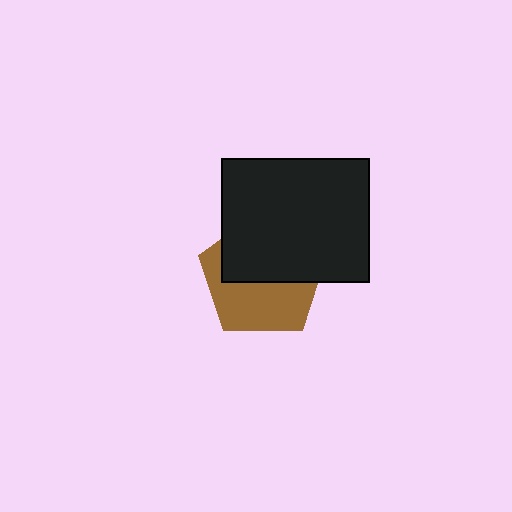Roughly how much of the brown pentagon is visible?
About half of it is visible (roughly 49%).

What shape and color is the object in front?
The object in front is a black rectangle.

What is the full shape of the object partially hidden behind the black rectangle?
The partially hidden object is a brown pentagon.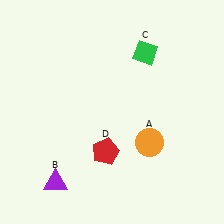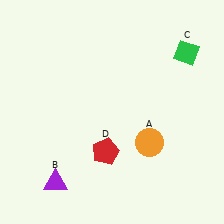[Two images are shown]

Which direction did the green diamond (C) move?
The green diamond (C) moved right.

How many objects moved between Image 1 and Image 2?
1 object moved between the two images.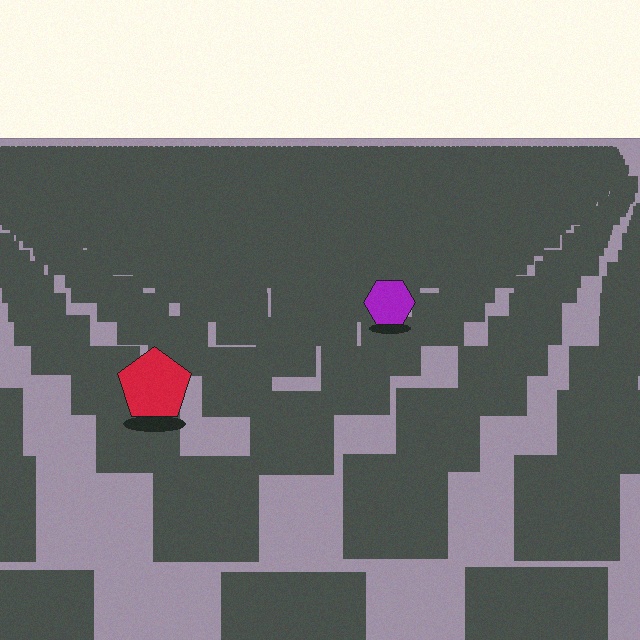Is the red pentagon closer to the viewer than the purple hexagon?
Yes. The red pentagon is closer — you can tell from the texture gradient: the ground texture is coarser near it.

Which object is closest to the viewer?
The red pentagon is closest. The texture marks near it are larger and more spread out.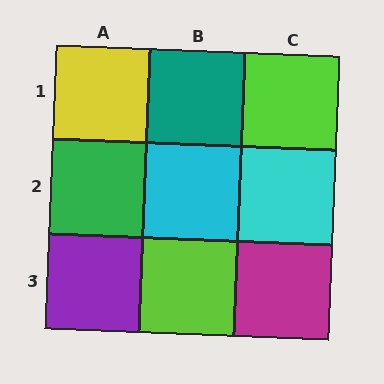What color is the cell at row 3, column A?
Purple.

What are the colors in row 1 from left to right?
Yellow, teal, lime.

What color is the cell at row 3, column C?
Magenta.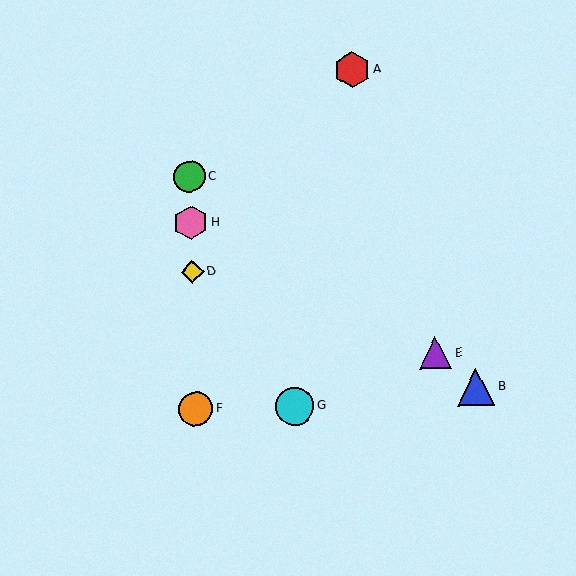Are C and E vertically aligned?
No, C is at x≈190 and E is at x≈435.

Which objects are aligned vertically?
Objects C, D, F, H are aligned vertically.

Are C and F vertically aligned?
Yes, both are at x≈190.